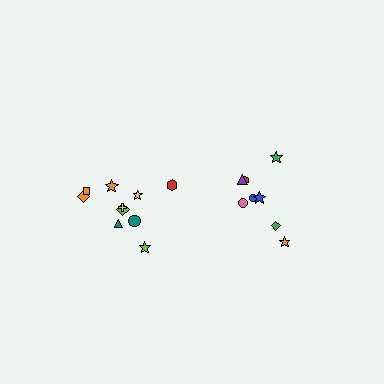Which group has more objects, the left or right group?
The left group.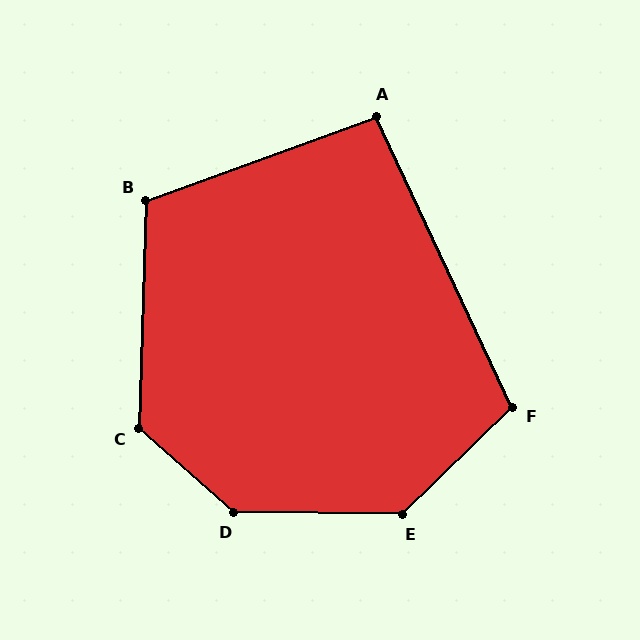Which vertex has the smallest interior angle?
A, at approximately 95 degrees.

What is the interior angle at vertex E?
Approximately 135 degrees (obtuse).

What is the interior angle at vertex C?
Approximately 130 degrees (obtuse).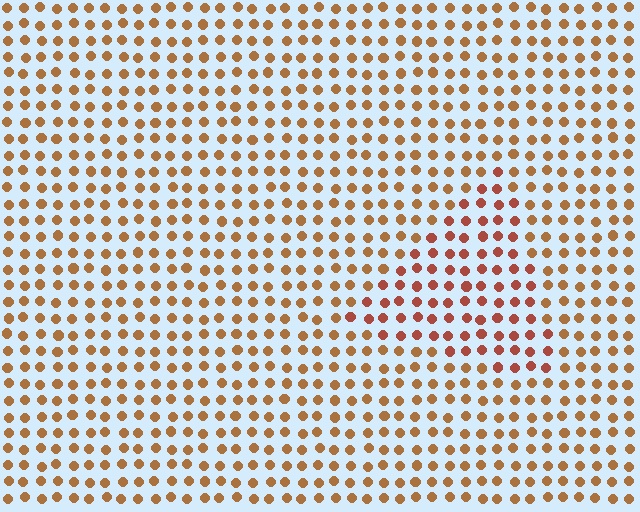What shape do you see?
I see a triangle.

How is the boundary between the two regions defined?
The boundary is defined purely by a slight shift in hue (about 23 degrees). Spacing, size, and orientation are identical on both sides.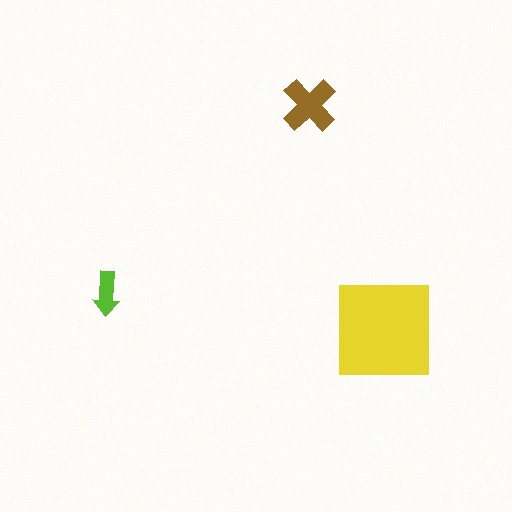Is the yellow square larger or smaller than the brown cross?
Larger.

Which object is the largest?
The yellow square.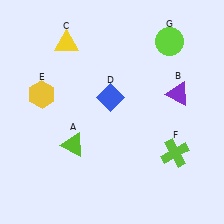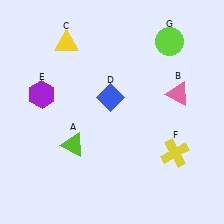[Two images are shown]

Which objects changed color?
B changed from purple to pink. E changed from yellow to purple. F changed from lime to yellow.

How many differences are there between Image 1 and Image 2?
There are 3 differences between the two images.